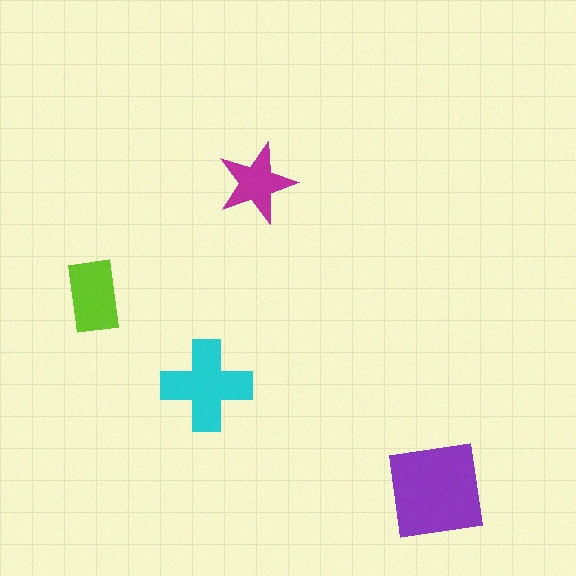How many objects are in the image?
There are 4 objects in the image.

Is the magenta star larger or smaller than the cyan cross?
Smaller.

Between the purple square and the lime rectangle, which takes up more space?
The purple square.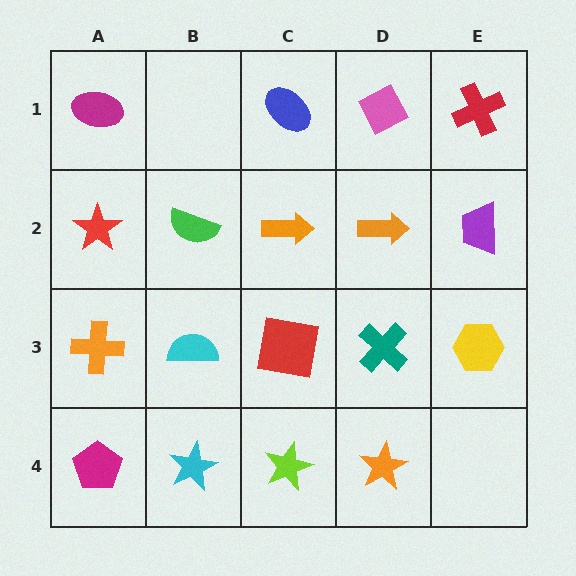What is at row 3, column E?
A yellow hexagon.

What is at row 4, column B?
A cyan star.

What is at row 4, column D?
An orange star.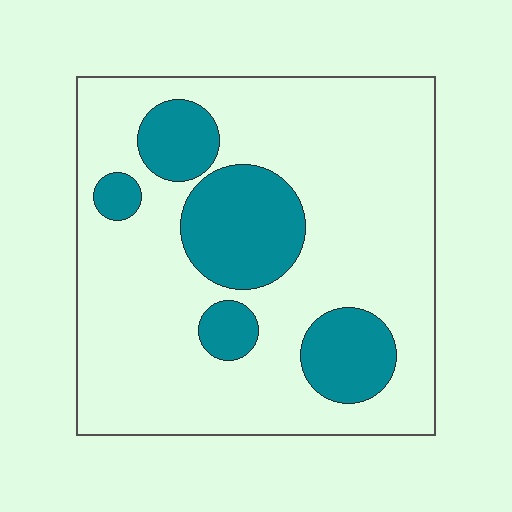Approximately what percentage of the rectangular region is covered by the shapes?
Approximately 25%.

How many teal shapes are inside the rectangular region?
5.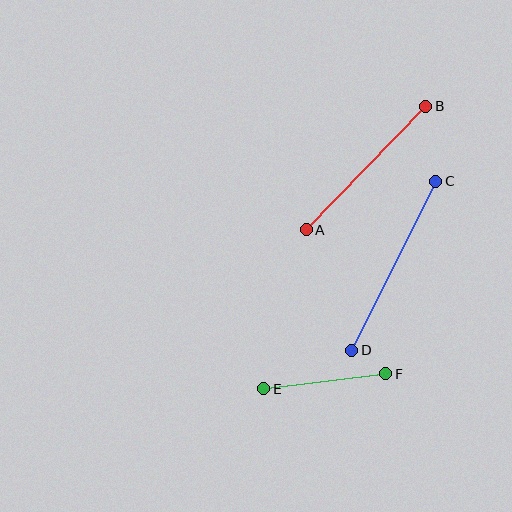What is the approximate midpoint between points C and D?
The midpoint is at approximately (394, 266) pixels.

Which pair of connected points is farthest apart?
Points C and D are farthest apart.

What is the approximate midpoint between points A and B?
The midpoint is at approximately (366, 168) pixels.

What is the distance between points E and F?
The distance is approximately 123 pixels.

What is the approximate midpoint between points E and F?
The midpoint is at approximately (325, 381) pixels.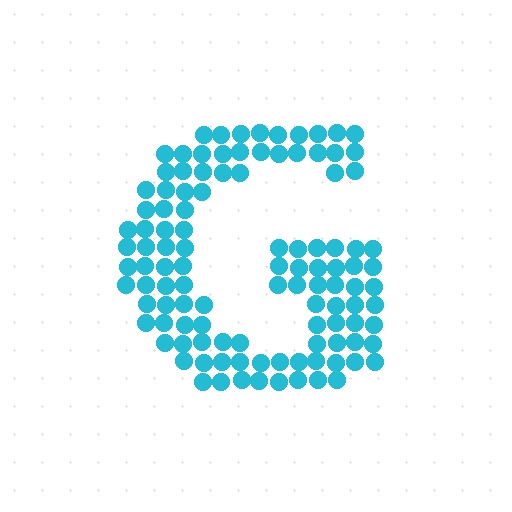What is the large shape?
The large shape is the letter G.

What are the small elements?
The small elements are circles.